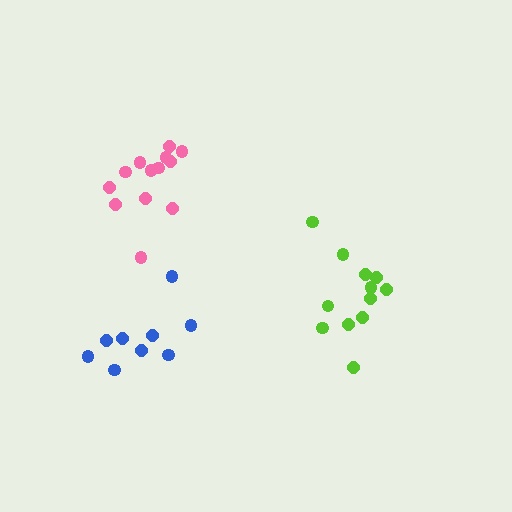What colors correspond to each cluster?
The clusters are colored: lime, pink, blue.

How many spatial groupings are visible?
There are 3 spatial groupings.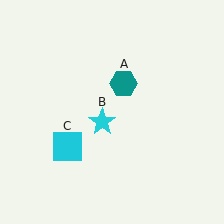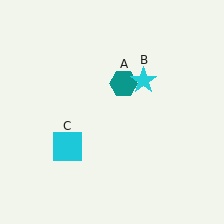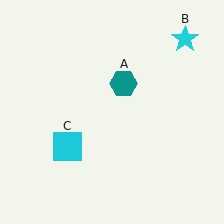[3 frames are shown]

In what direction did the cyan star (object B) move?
The cyan star (object B) moved up and to the right.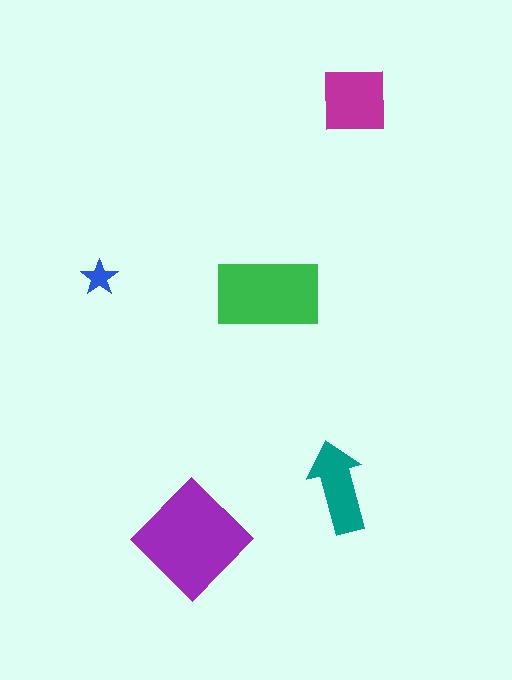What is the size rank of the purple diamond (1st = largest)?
1st.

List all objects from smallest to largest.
The blue star, the teal arrow, the magenta square, the green rectangle, the purple diamond.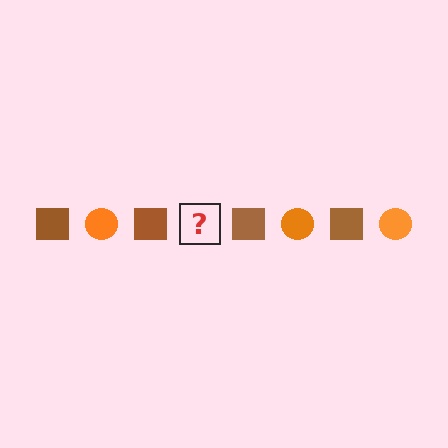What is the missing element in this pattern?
The missing element is an orange circle.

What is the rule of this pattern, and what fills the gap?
The rule is that the pattern alternates between brown square and orange circle. The gap should be filled with an orange circle.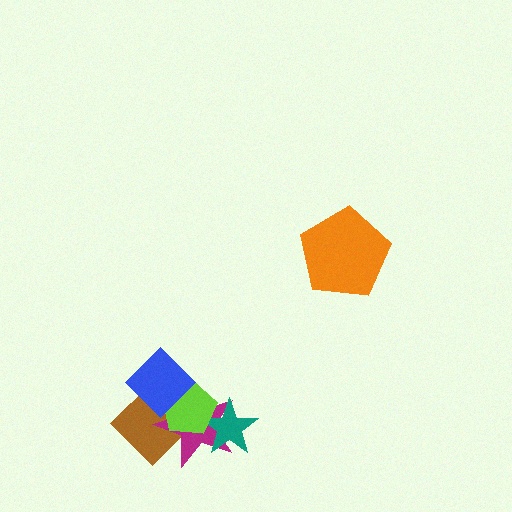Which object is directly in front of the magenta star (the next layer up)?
The teal star is directly in front of the magenta star.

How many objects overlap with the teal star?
2 objects overlap with the teal star.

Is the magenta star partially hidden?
Yes, it is partially covered by another shape.